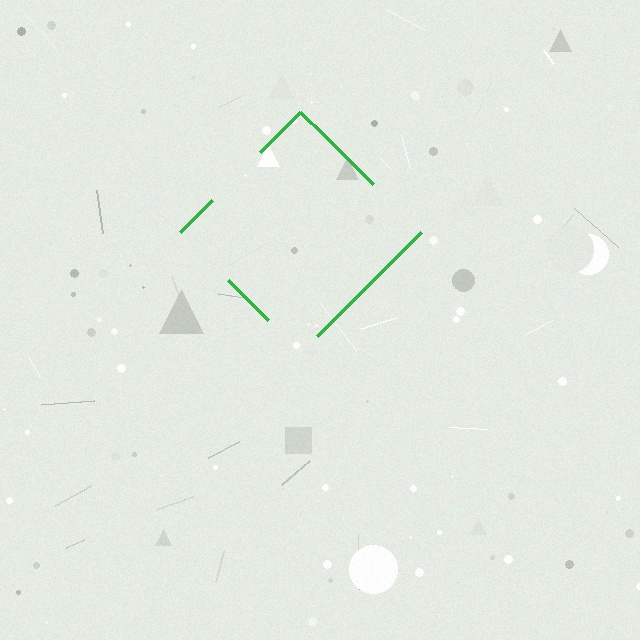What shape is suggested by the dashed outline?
The dashed outline suggests a diamond.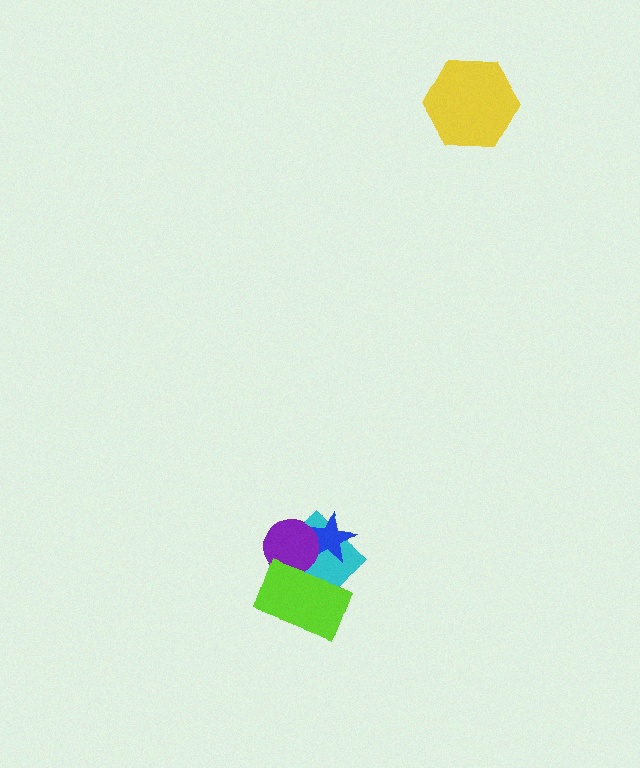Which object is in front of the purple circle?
The lime rectangle is in front of the purple circle.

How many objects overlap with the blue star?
2 objects overlap with the blue star.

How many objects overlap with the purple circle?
3 objects overlap with the purple circle.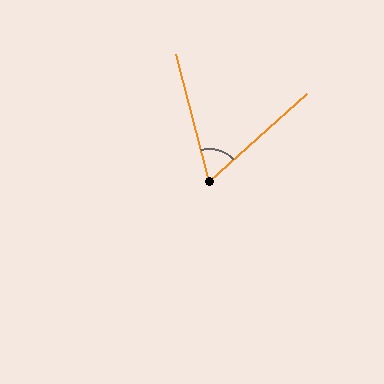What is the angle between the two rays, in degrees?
Approximately 63 degrees.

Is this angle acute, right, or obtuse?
It is acute.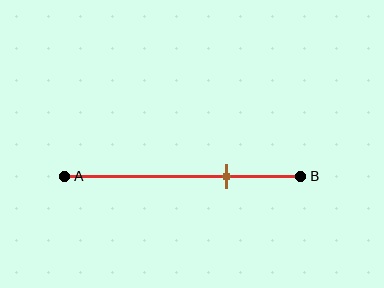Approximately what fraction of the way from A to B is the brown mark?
The brown mark is approximately 70% of the way from A to B.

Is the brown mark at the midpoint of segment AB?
No, the mark is at about 70% from A, not at the 50% midpoint.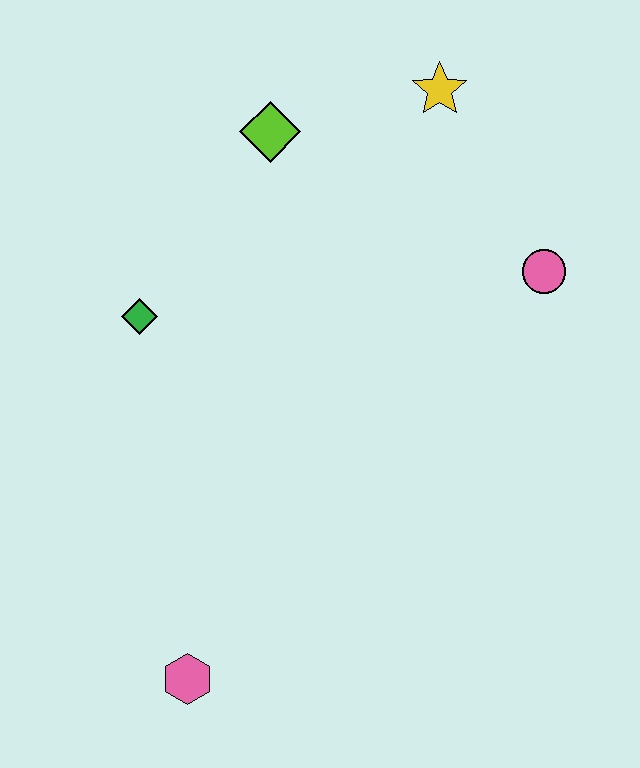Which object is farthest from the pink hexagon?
The yellow star is farthest from the pink hexagon.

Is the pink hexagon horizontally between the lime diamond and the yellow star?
No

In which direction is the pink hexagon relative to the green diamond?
The pink hexagon is below the green diamond.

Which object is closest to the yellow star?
The lime diamond is closest to the yellow star.